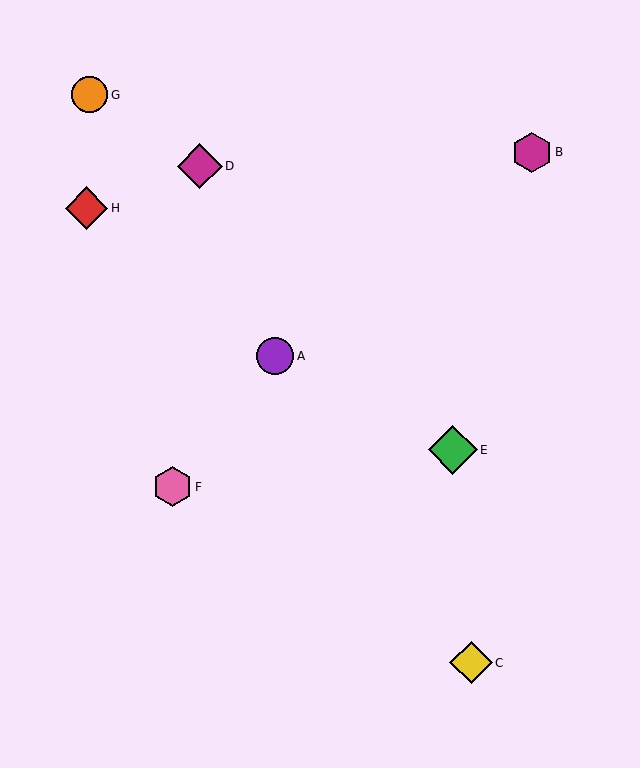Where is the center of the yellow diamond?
The center of the yellow diamond is at (471, 663).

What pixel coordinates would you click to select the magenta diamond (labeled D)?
Click at (200, 166) to select the magenta diamond D.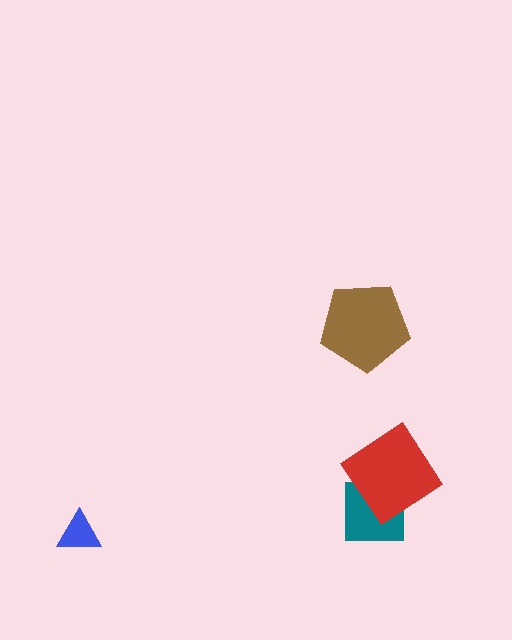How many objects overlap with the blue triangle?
0 objects overlap with the blue triangle.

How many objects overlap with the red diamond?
1 object overlaps with the red diamond.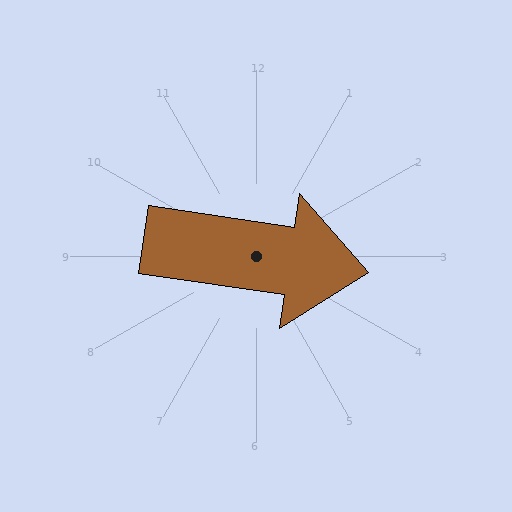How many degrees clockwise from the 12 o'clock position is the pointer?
Approximately 98 degrees.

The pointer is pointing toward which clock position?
Roughly 3 o'clock.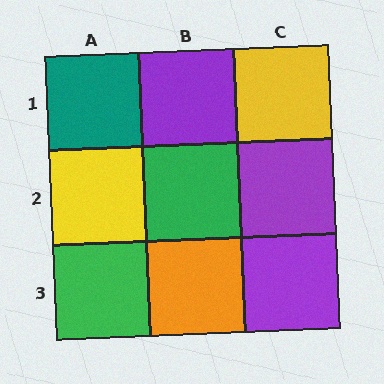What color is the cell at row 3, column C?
Purple.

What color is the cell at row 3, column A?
Green.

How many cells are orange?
1 cell is orange.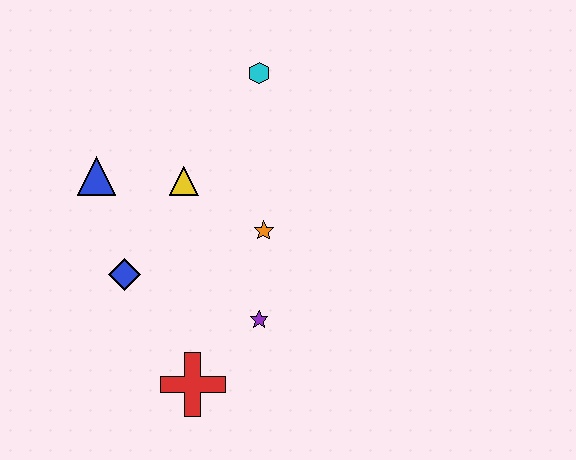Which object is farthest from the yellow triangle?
The red cross is farthest from the yellow triangle.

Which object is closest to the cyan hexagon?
The yellow triangle is closest to the cyan hexagon.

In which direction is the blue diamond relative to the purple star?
The blue diamond is to the left of the purple star.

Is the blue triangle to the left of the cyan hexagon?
Yes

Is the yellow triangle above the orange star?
Yes